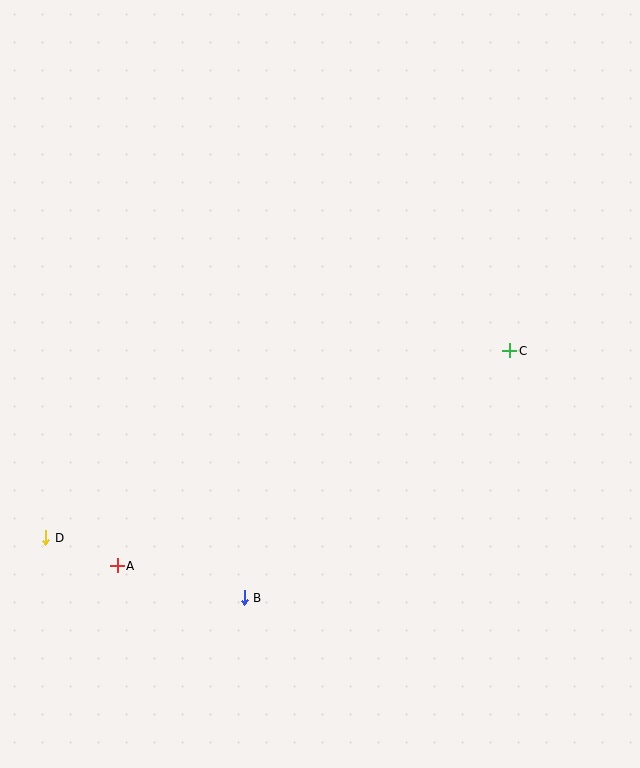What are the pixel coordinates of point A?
Point A is at (117, 566).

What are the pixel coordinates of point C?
Point C is at (510, 351).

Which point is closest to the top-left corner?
Point D is closest to the top-left corner.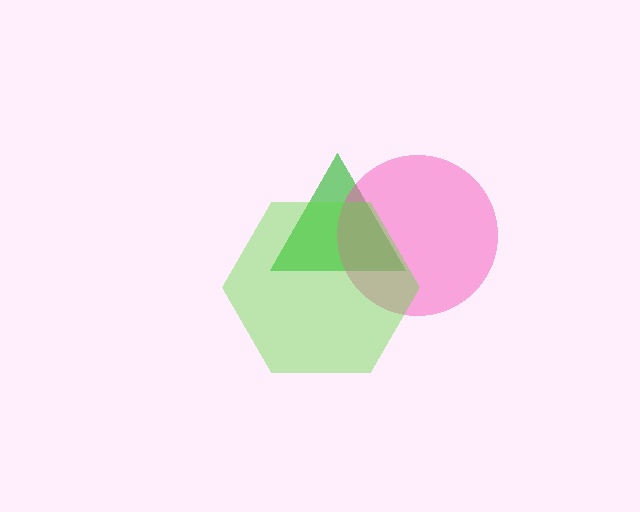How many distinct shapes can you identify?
There are 3 distinct shapes: a green triangle, a pink circle, a lime hexagon.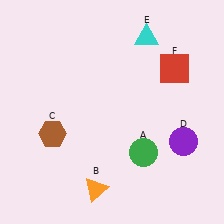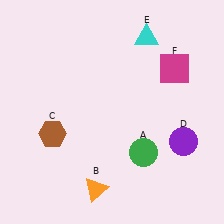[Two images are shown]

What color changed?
The square (F) changed from red in Image 1 to magenta in Image 2.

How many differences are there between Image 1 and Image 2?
There is 1 difference between the two images.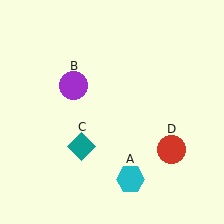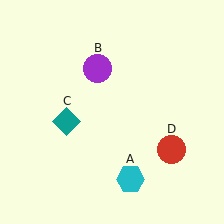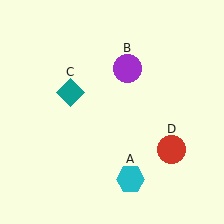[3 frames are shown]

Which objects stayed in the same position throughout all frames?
Cyan hexagon (object A) and red circle (object D) remained stationary.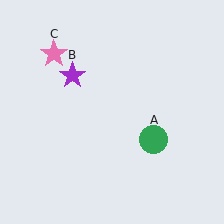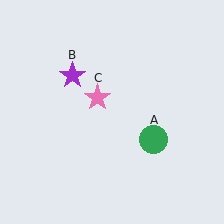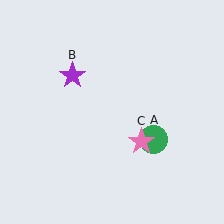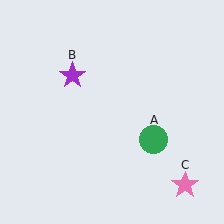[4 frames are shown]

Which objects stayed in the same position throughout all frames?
Green circle (object A) and purple star (object B) remained stationary.